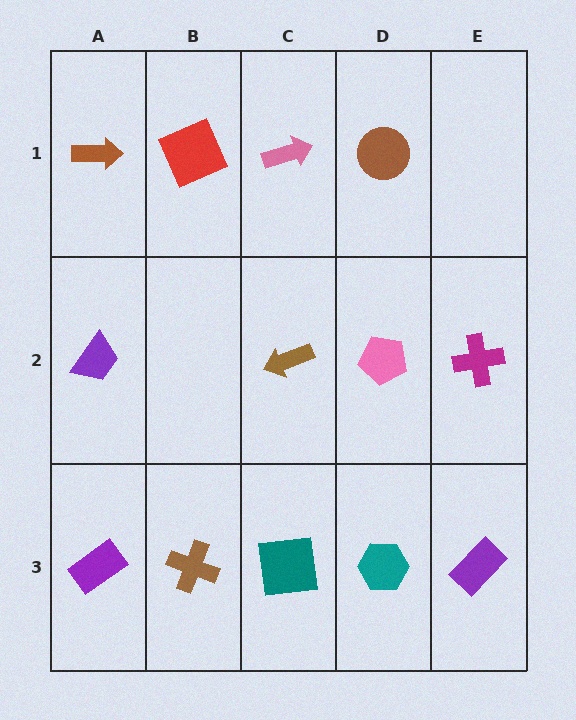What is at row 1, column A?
A brown arrow.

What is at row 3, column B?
A brown cross.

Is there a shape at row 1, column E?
No, that cell is empty.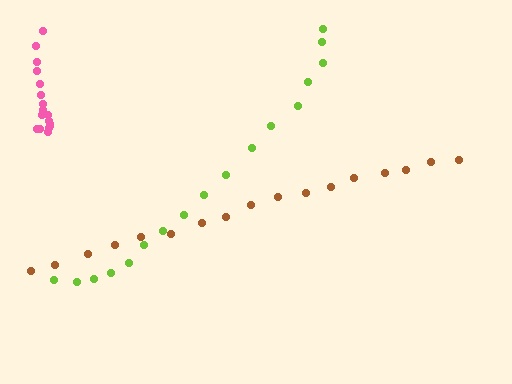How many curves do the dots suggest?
There are 3 distinct paths.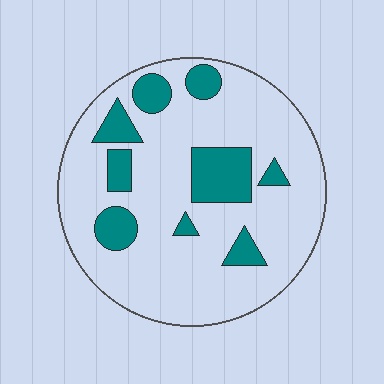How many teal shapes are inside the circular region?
9.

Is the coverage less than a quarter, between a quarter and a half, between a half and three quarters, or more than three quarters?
Less than a quarter.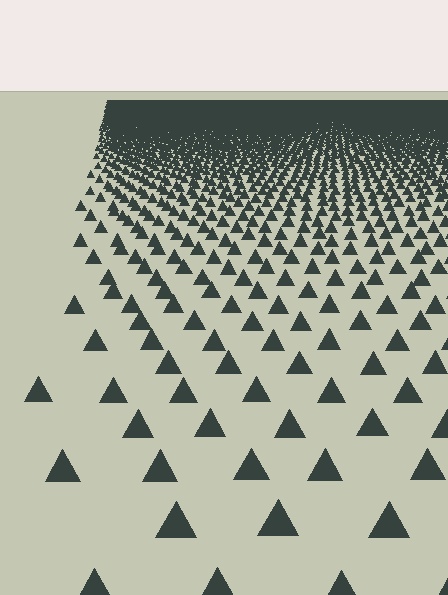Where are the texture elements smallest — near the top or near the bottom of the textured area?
Near the top.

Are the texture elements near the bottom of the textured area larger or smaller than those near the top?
Larger. Near the bottom, elements are closer to the viewer and appear at a bigger on-screen size.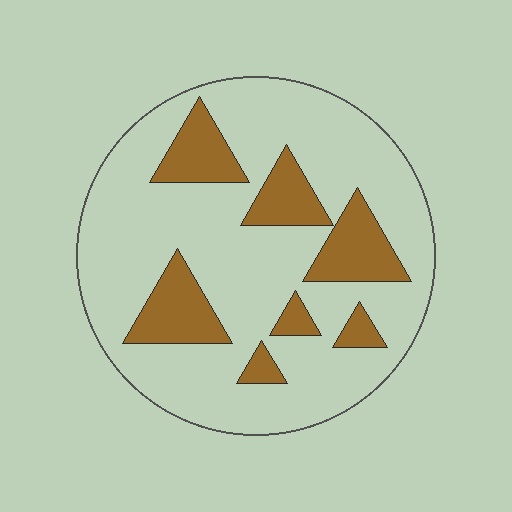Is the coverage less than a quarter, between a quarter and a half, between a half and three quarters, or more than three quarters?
Less than a quarter.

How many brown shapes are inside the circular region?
7.